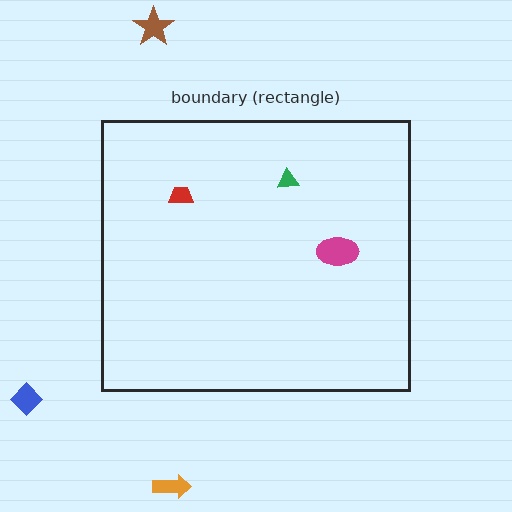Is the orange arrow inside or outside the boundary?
Outside.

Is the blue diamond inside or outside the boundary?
Outside.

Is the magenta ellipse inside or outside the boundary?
Inside.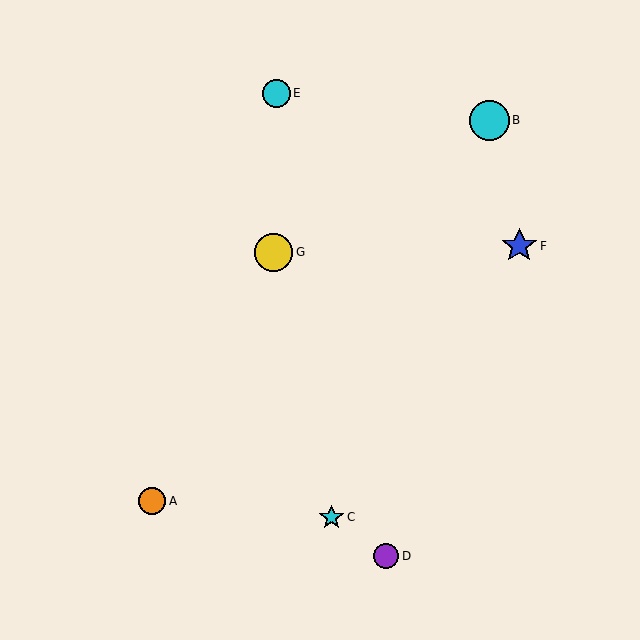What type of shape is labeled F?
Shape F is a blue star.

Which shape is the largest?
The cyan circle (labeled B) is the largest.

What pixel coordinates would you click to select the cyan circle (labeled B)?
Click at (489, 120) to select the cyan circle B.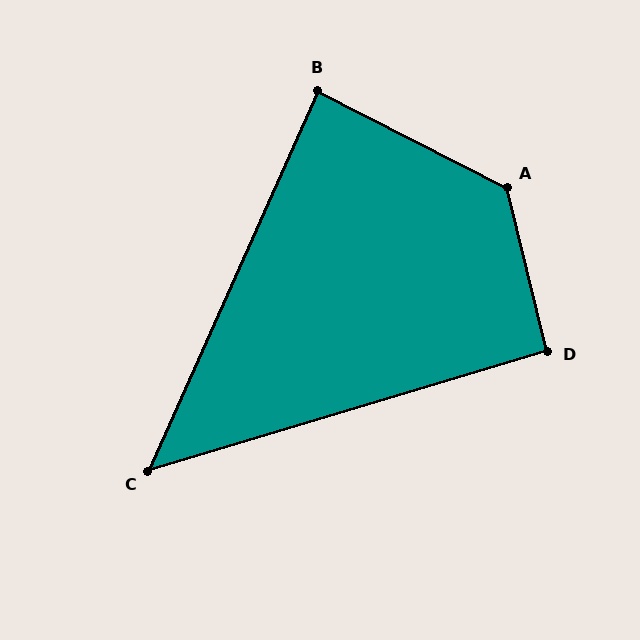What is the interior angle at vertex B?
Approximately 87 degrees (approximately right).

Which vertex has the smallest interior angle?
C, at approximately 49 degrees.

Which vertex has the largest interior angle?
A, at approximately 131 degrees.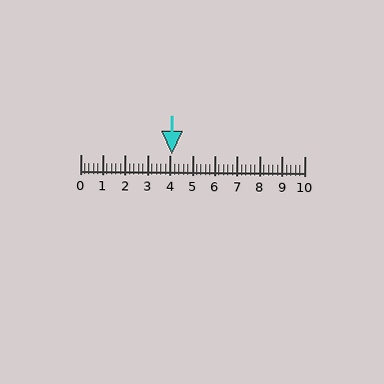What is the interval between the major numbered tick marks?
The major tick marks are spaced 1 units apart.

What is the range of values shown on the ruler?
The ruler shows values from 0 to 10.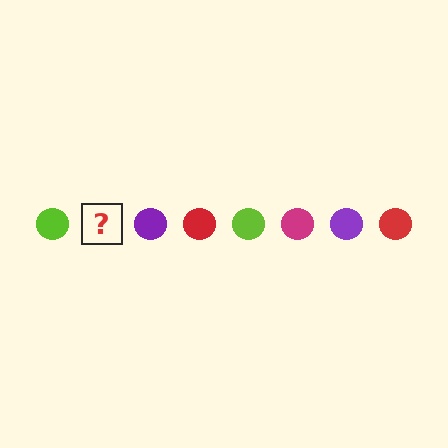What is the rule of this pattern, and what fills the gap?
The rule is that the pattern cycles through lime, magenta, purple, red circles. The gap should be filled with a magenta circle.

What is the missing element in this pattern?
The missing element is a magenta circle.